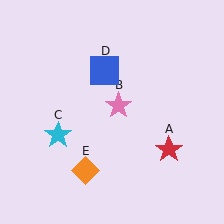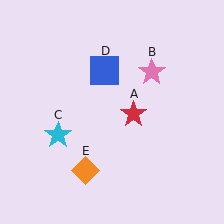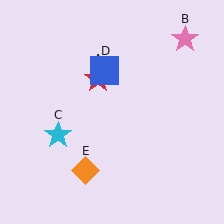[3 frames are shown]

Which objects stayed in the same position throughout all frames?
Cyan star (object C) and blue square (object D) and orange diamond (object E) remained stationary.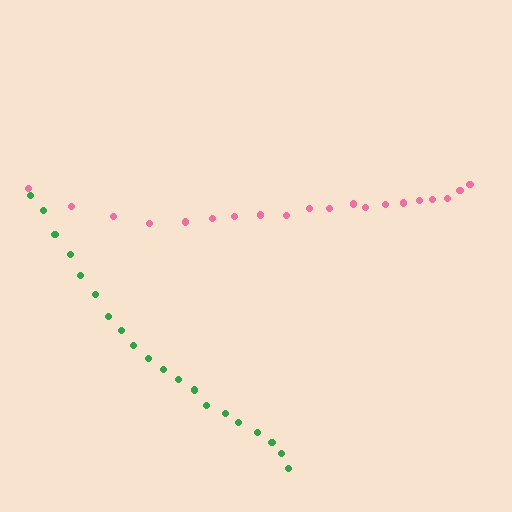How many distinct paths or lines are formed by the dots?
There are 2 distinct paths.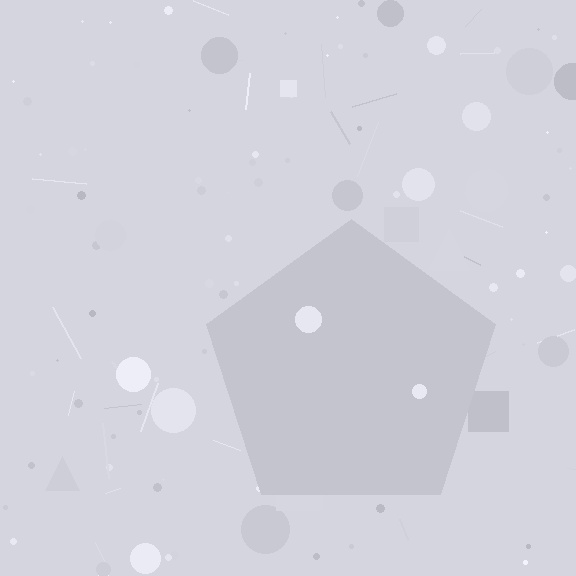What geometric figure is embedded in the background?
A pentagon is embedded in the background.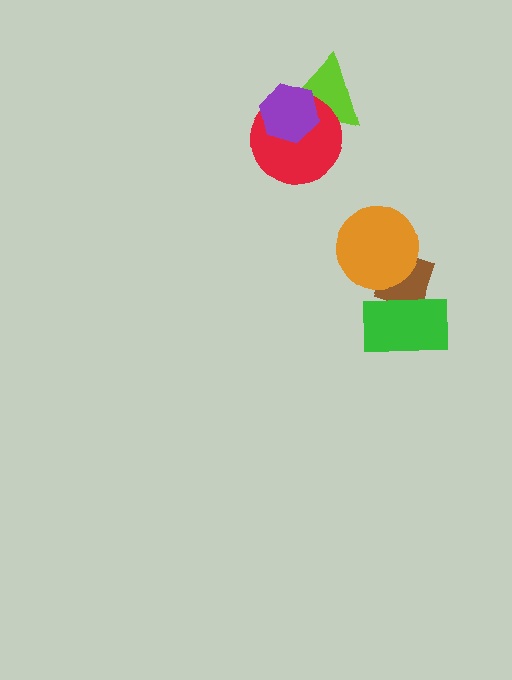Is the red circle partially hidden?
Yes, it is partially covered by another shape.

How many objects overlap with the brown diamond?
2 objects overlap with the brown diamond.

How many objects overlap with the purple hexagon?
2 objects overlap with the purple hexagon.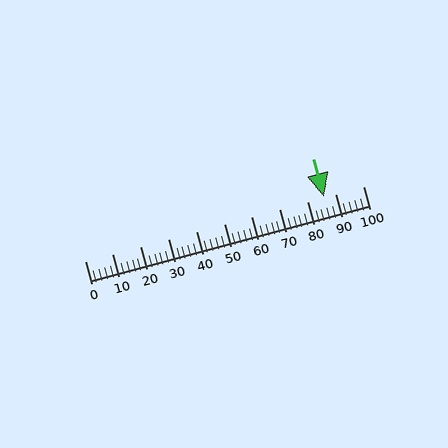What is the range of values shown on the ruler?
The ruler shows values from 0 to 100.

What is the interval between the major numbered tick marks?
The major tick marks are spaced 10 units apart.